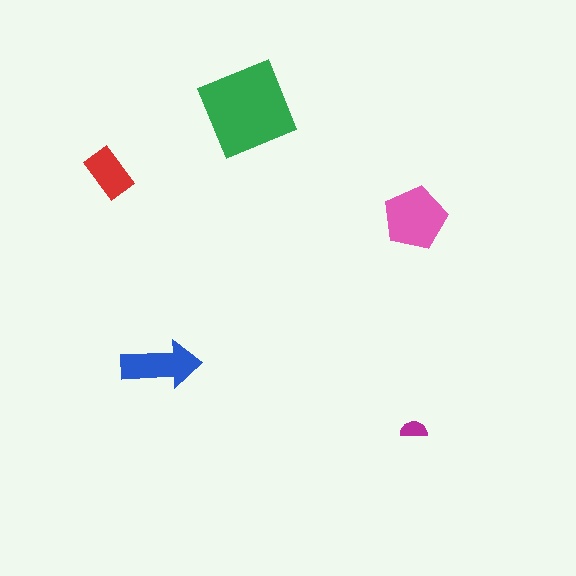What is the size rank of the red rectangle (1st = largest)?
4th.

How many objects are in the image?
There are 5 objects in the image.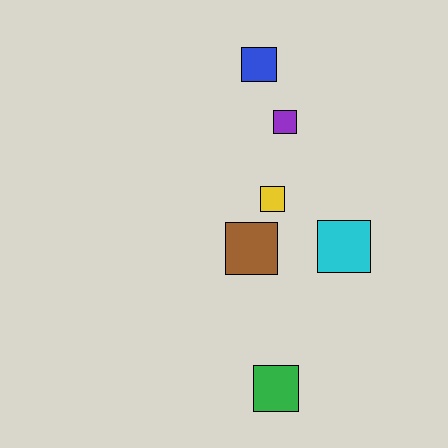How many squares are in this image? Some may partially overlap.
There are 6 squares.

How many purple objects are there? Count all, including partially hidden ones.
There is 1 purple object.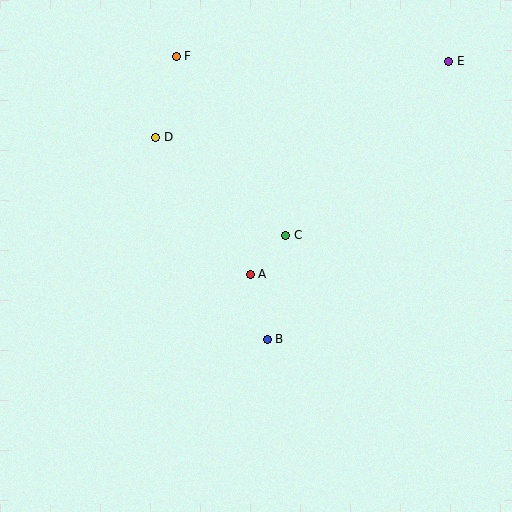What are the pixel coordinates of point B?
Point B is at (267, 339).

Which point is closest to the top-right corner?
Point E is closest to the top-right corner.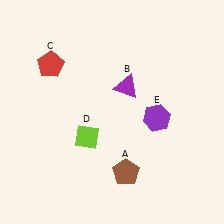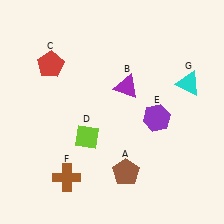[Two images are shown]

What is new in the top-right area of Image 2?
A cyan triangle (G) was added in the top-right area of Image 2.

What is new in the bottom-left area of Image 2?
A brown cross (F) was added in the bottom-left area of Image 2.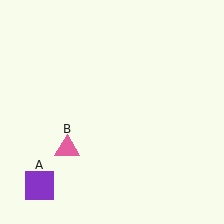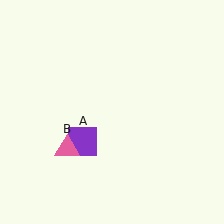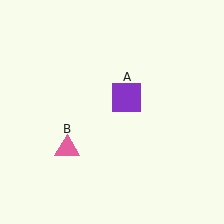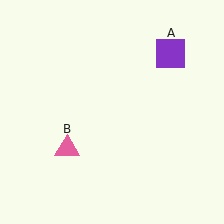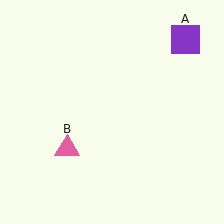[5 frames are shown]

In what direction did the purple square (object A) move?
The purple square (object A) moved up and to the right.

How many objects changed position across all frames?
1 object changed position: purple square (object A).